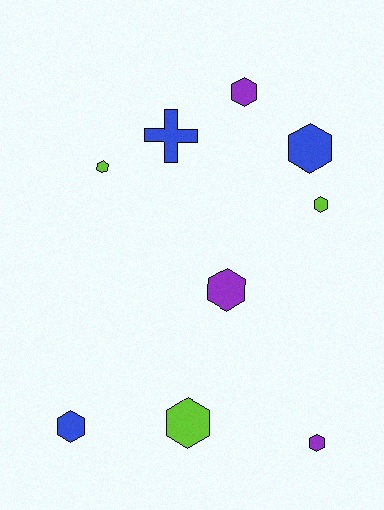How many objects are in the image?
There are 9 objects.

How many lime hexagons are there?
There are 3 lime hexagons.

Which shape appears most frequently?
Hexagon, with 8 objects.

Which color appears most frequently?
Purple, with 3 objects.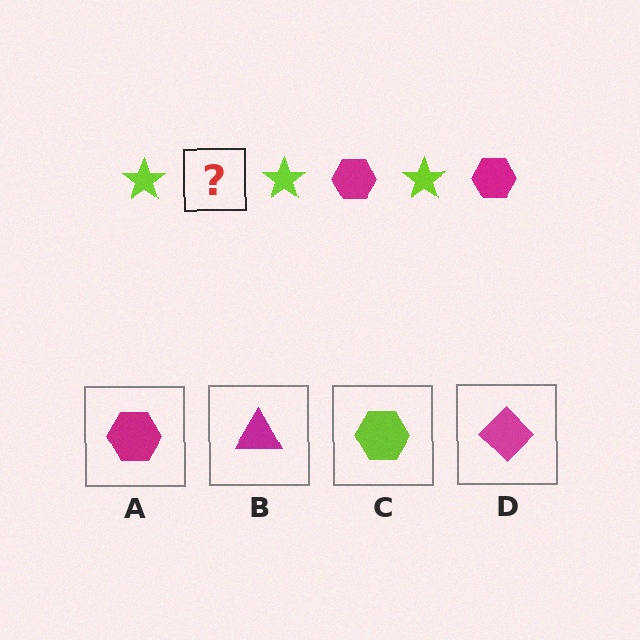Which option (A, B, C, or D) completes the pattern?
A.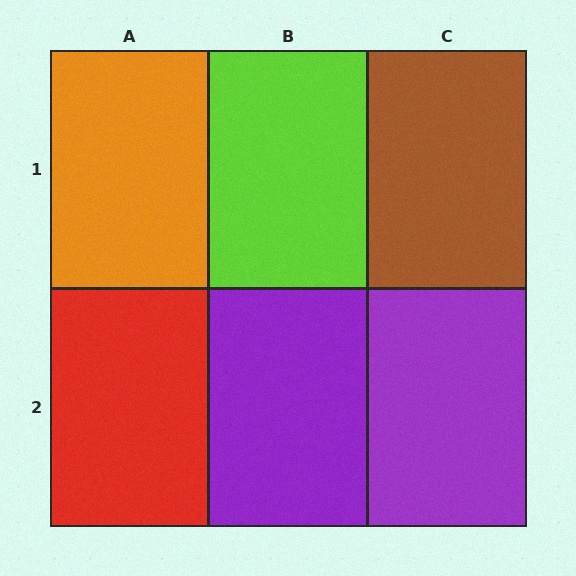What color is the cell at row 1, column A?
Orange.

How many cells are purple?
2 cells are purple.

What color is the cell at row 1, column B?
Lime.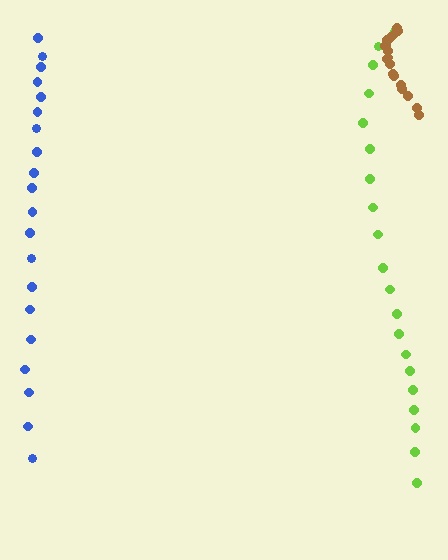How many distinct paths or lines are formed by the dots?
There are 3 distinct paths.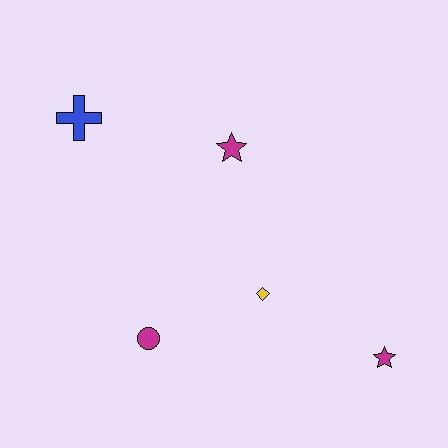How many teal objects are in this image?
There are no teal objects.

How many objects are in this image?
There are 5 objects.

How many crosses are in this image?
There is 1 cross.